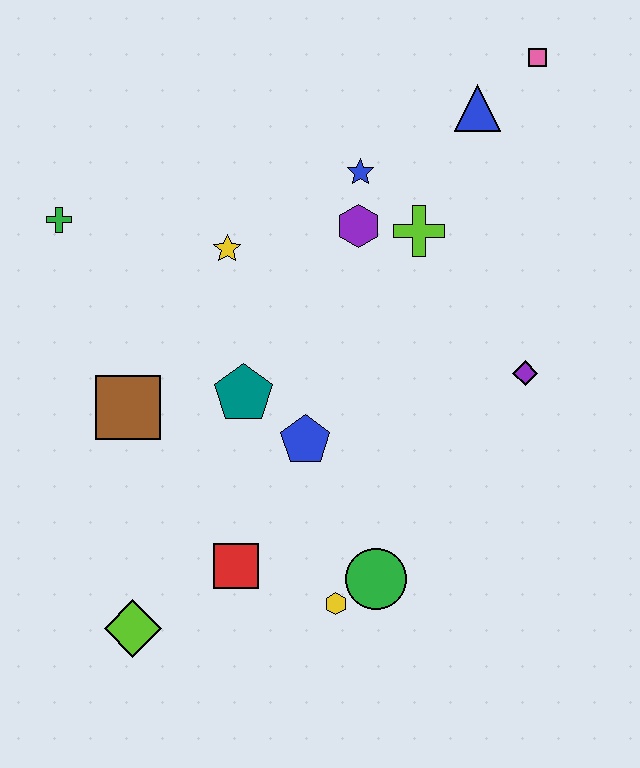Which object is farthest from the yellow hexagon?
The pink square is farthest from the yellow hexagon.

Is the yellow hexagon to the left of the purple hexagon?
Yes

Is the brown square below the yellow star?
Yes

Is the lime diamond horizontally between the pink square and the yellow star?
No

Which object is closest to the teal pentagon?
The blue pentagon is closest to the teal pentagon.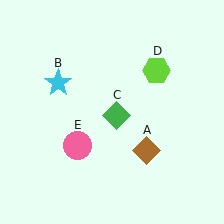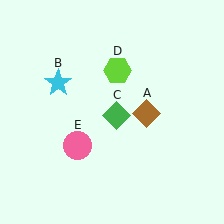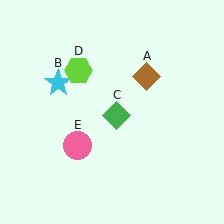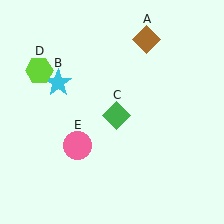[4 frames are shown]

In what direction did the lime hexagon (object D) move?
The lime hexagon (object D) moved left.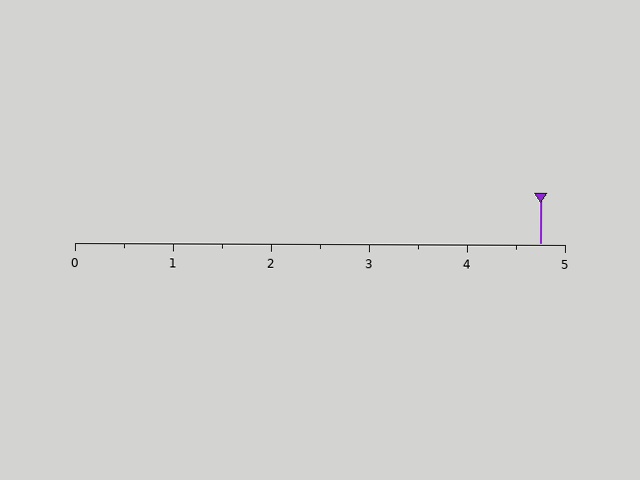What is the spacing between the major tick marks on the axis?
The major ticks are spaced 1 apart.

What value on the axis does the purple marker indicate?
The marker indicates approximately 4.8.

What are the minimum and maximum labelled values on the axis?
The axis runs from 0 to 5.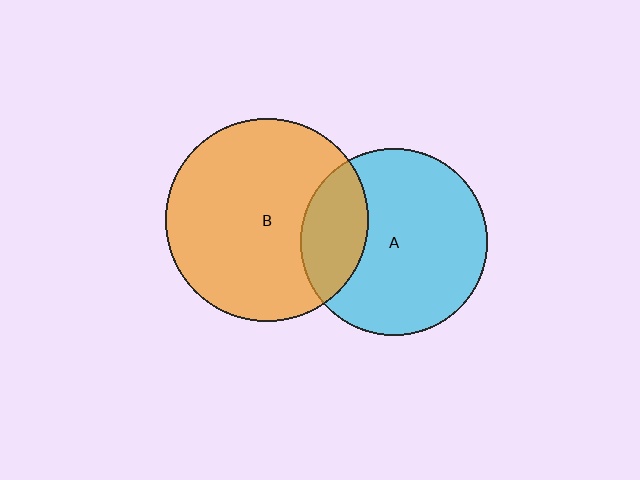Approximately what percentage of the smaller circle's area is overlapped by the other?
Approximately 25%.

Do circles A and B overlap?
Yes.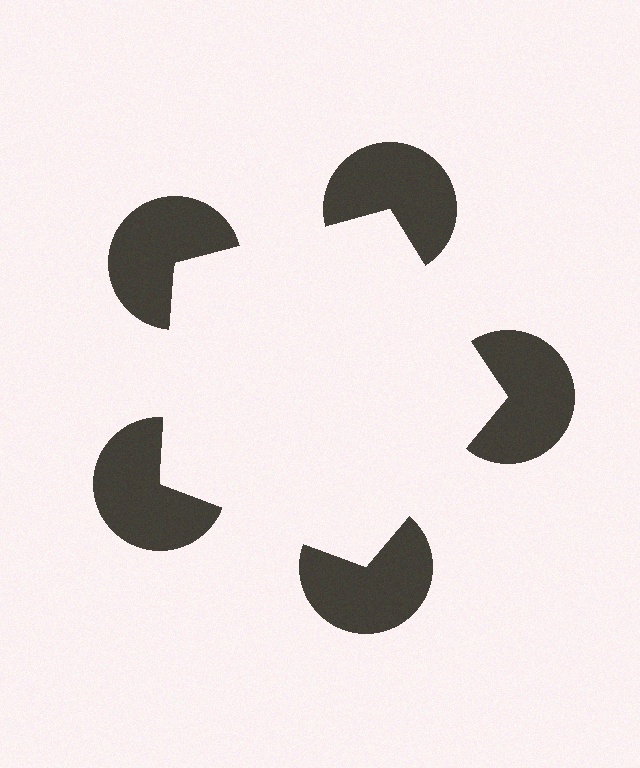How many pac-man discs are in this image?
There are 5 — one at each vertex of the illusory pentagon.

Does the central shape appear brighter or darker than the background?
It typically appears slightly brighter than the background, even though no actual brightness change is drawn.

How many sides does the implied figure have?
5 sides.